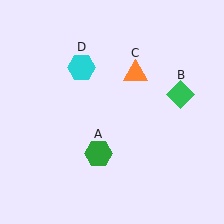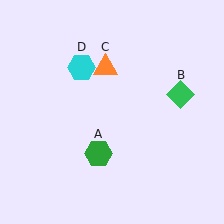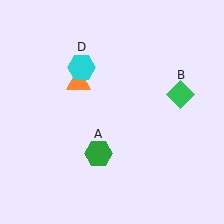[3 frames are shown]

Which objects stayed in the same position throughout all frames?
Green hexagon (object A) and green diamond (object B) and cyan hexagon (object D) remained stationary.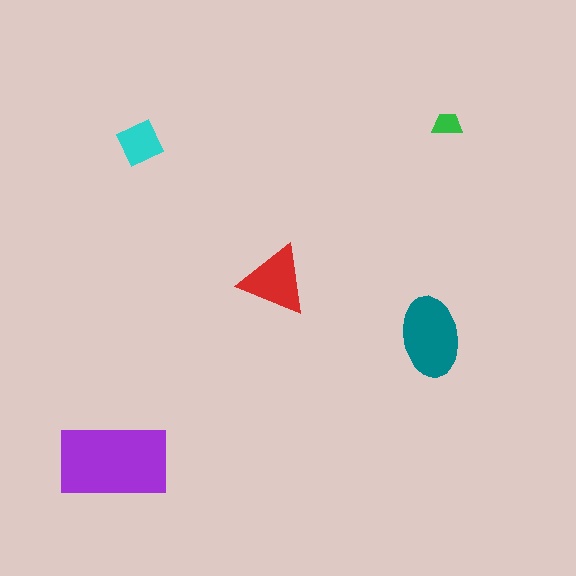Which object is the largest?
The purple rectangle.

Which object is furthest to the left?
The purple rectangle is leftmost.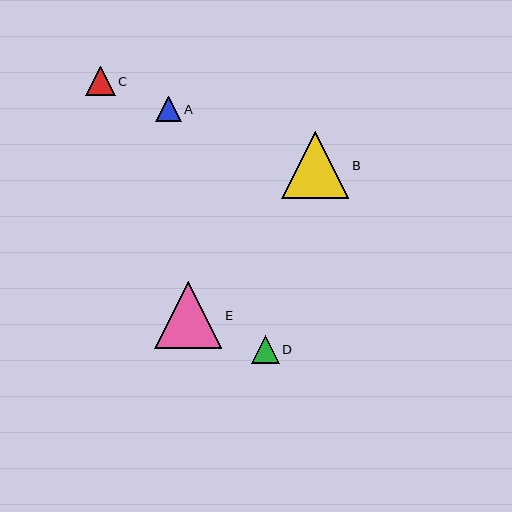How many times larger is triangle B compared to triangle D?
Triangle B is approximately 2.4 times the size of triangle D.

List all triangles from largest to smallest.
From largest to smallest: B, E, C, D, A.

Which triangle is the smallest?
Triangle A is the smallest with a size of approximately 26 pixels.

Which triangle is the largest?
Triangle B is the largest with a size of approximately 68 pixels.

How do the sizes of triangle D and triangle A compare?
Triangle D and triangle A are approximately the same size.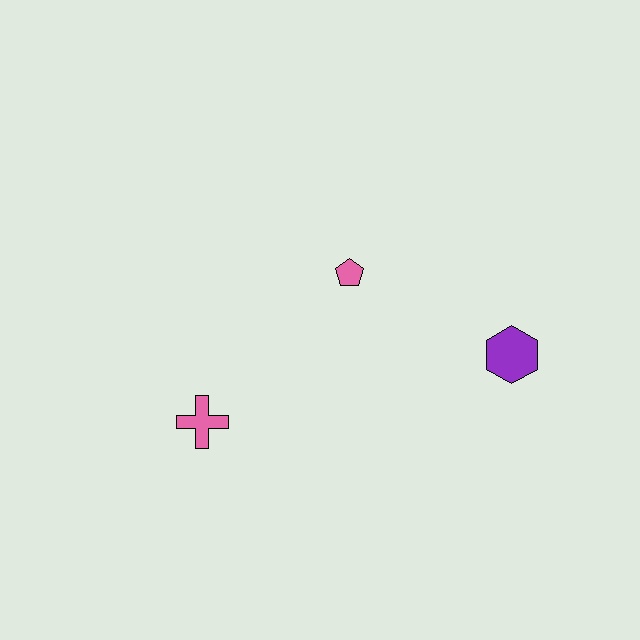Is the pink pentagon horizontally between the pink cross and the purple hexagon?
Yes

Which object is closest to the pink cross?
The pink pentagon is closest to the pink cross.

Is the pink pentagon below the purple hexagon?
No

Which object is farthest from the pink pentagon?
The pink cross is farthest from the pink pentagon.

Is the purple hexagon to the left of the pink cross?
No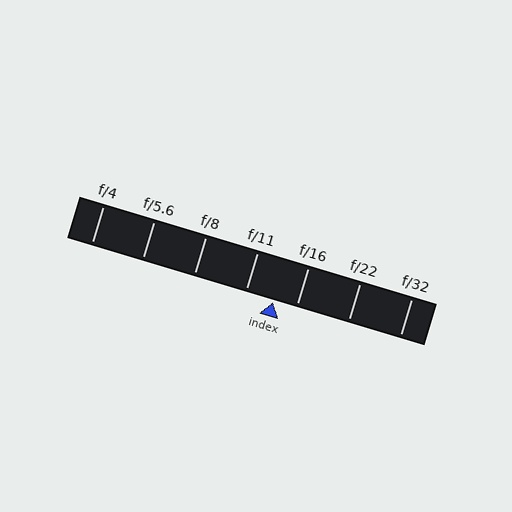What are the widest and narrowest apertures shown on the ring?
The widest aperture shown is f/4 and the narrowest is f/32.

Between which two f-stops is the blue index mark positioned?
The index mark is between f/11 and f/16.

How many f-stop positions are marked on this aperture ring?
There are 7 f-stop positions marked.